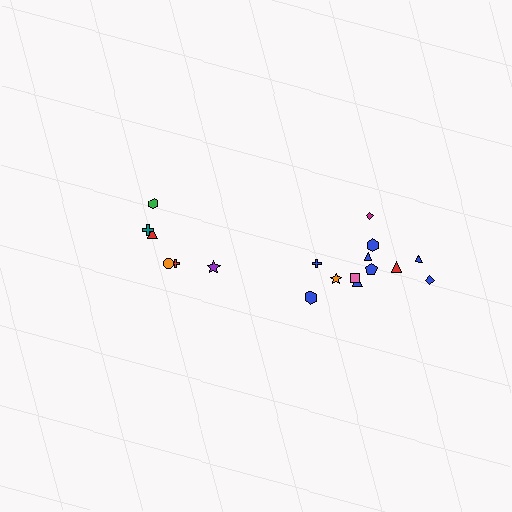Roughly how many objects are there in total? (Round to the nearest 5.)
Roughly 20 objects in total.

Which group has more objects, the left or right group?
The right group.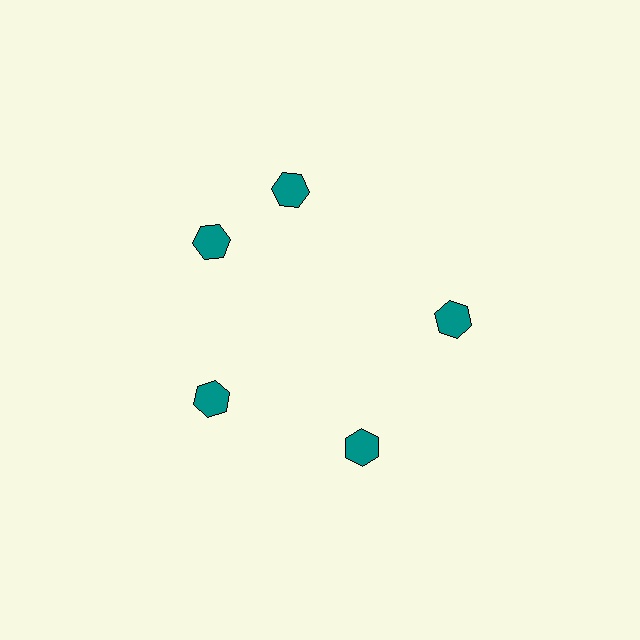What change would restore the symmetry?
The symmetry would be restored by rotating it back into even spacing with its neighbors so that all 5 hexagons sit at equal angles and equal distance from the center.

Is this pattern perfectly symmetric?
No. The 5 teal hexagons are arranged in a ring, but one element near the 1 o'clock position is rotated out of alignment along the ring, breaking the 5-fold rotational symmetry.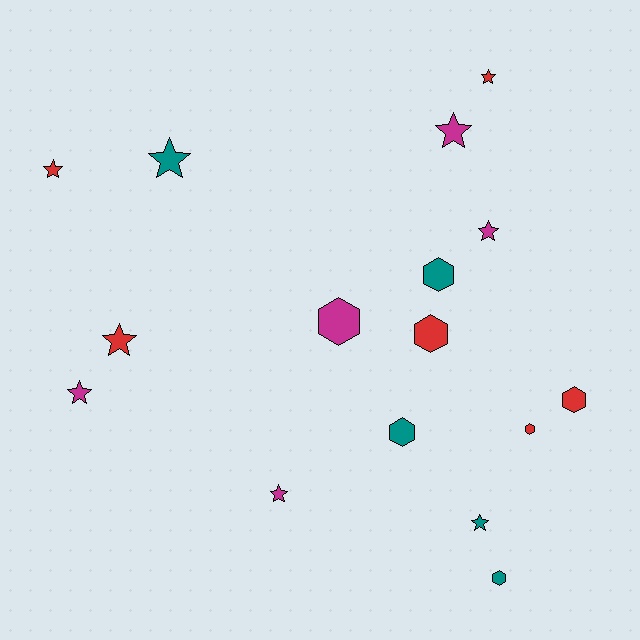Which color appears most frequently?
Red, with 6 objects.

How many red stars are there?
There are 3 red stars.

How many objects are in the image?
There are 16 objects.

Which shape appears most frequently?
Star, with 9 objects.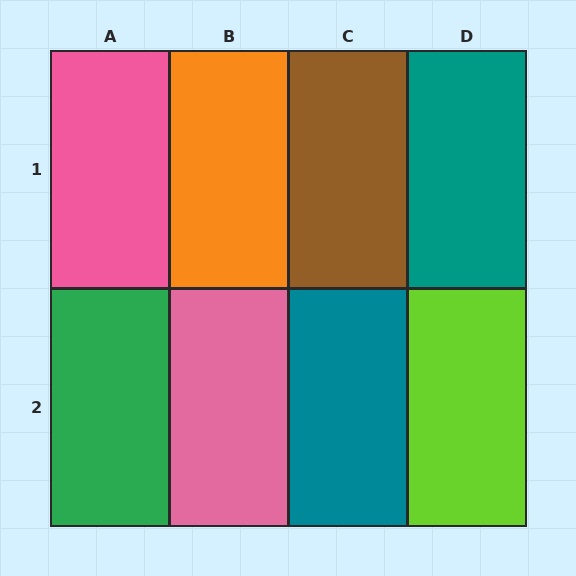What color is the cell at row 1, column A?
Pink.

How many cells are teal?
2 cells are teal.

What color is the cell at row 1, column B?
Orange.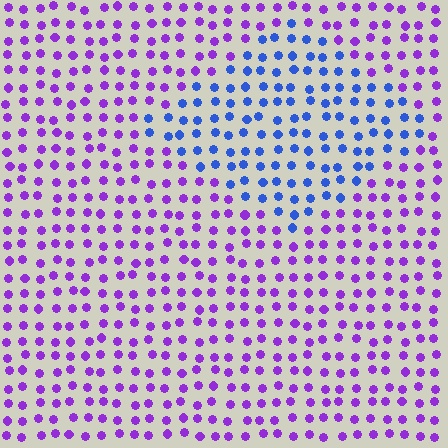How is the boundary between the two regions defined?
The boundary is defined purely by a slight shift in hue (about 51 degrees). Spacing, size, and orientation are identical on both sides.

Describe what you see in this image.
The image is filled with small purple elements in a uniform arrangement. A diamond-shaped region is visible where the elements are tinted to a slightly different hue, forming a subtle color boundary.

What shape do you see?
I see a diamond.